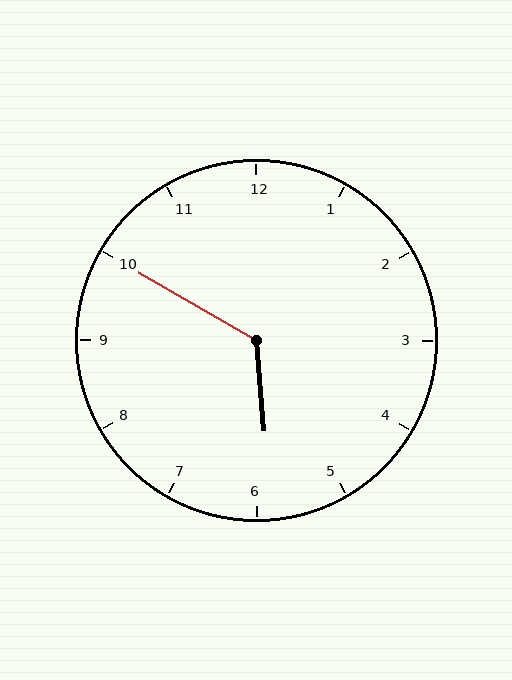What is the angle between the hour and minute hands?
Approximately 125 degrees.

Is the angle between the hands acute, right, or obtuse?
It is obtuse.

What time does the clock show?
5:50.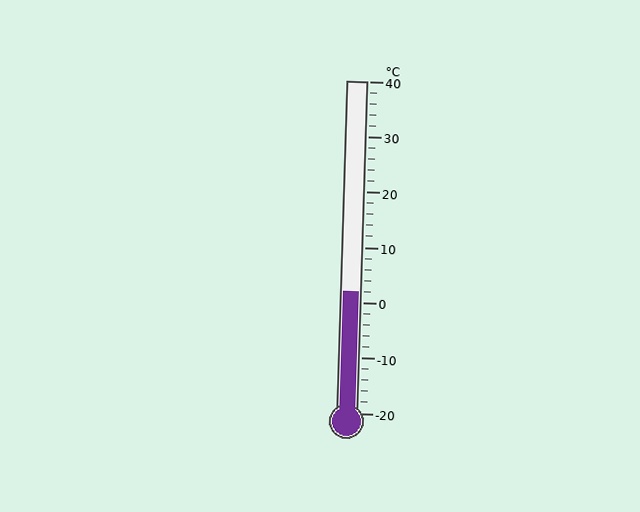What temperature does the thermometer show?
The thermometer shows approximately 2°C.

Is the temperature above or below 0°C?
The temperature is above 0°C.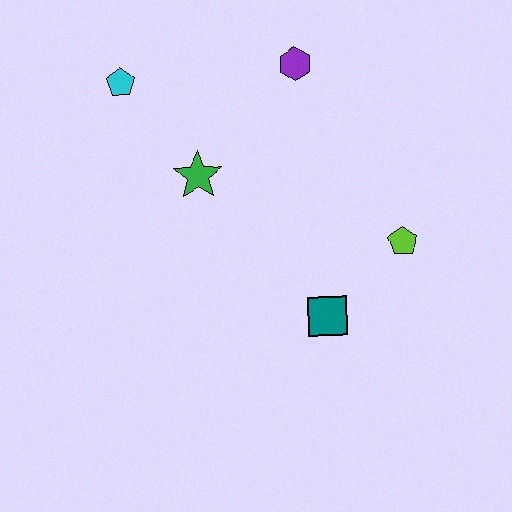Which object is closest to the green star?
The cyan pentagon is closest to the green star.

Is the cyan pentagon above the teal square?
Yes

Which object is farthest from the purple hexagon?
The teal square is farthest from the purple hexagon.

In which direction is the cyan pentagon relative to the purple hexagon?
The cyan pentagon is to the left of the purple hexagon.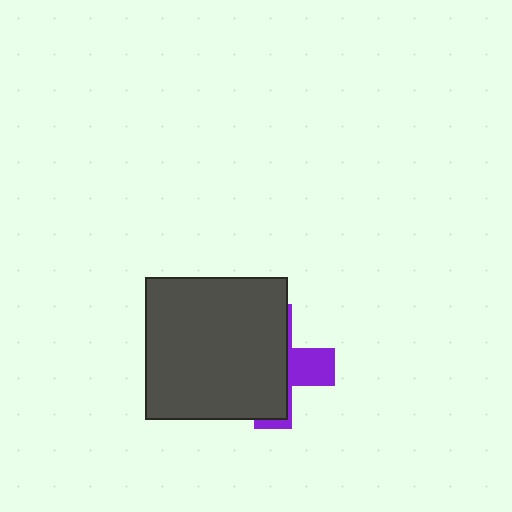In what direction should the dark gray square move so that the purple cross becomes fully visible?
The dark gray square should move left. That is the shortest direction to clear the overlap and leave the purple cross fully visible.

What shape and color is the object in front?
The object in front is a dark gray square.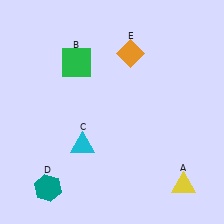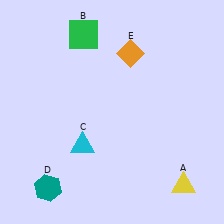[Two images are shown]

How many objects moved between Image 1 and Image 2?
1 object moved between the two images.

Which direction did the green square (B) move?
The green square (B) moved up.